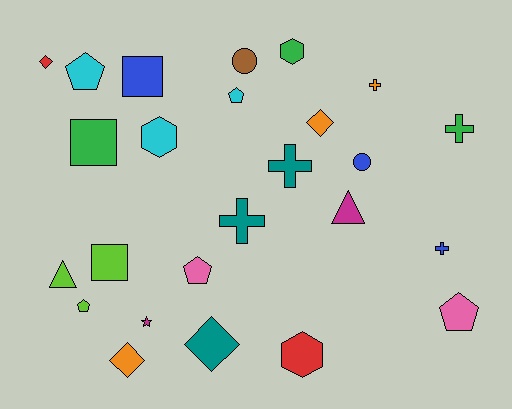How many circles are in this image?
There are 2 circles.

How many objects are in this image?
There are 25 objects.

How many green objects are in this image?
There are 3 green objects.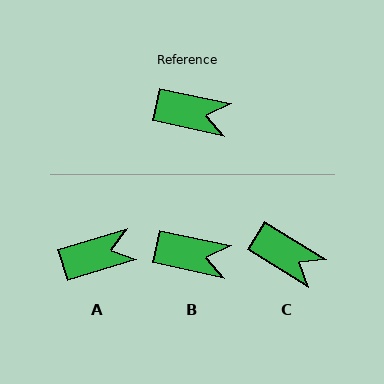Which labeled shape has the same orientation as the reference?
B.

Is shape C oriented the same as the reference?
No, it is off by about 20 degrees.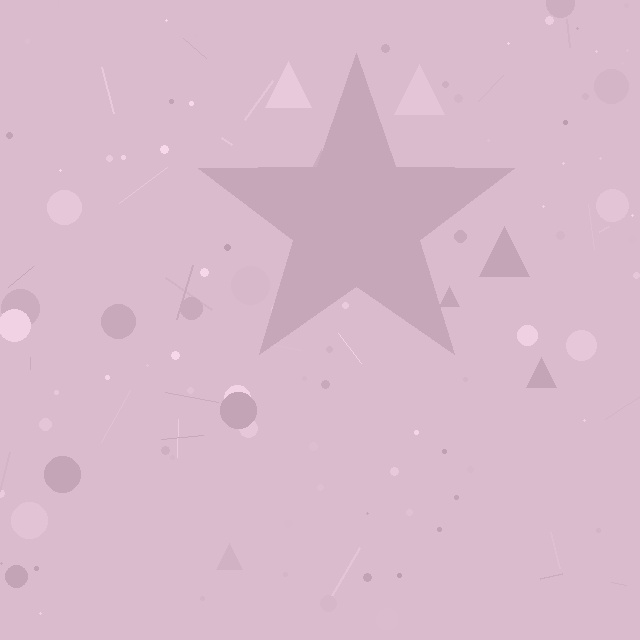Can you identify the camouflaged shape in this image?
The camouflaged shape is a star.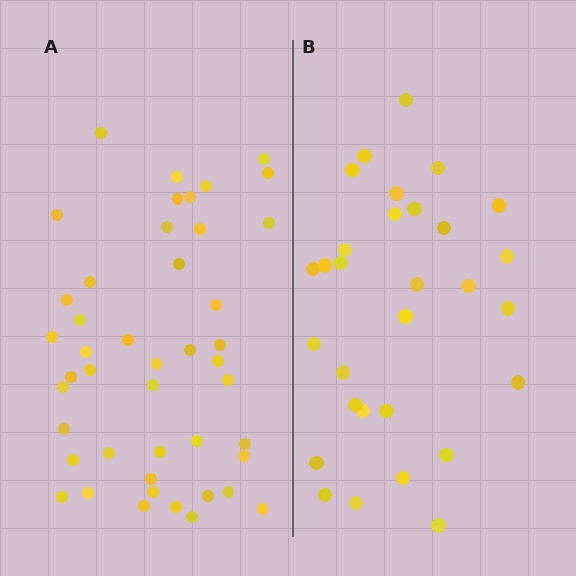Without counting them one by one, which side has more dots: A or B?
Region A (the left region) has more dots.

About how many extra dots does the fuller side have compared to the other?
Region A has approximately 15 more dots than region B.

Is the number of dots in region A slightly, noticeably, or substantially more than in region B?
Region A has substantially more. The ratio is roughly 1.5 to 1.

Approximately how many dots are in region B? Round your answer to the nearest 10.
About 30 dots.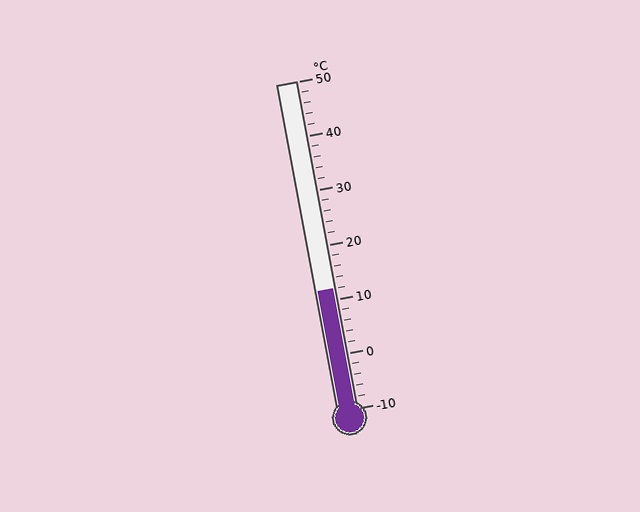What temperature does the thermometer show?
The thermometer shows approximately 12°C.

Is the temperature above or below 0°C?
The temperature is above 0°C.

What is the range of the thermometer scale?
The thermometer scale ranges from -10°C to 50°C.